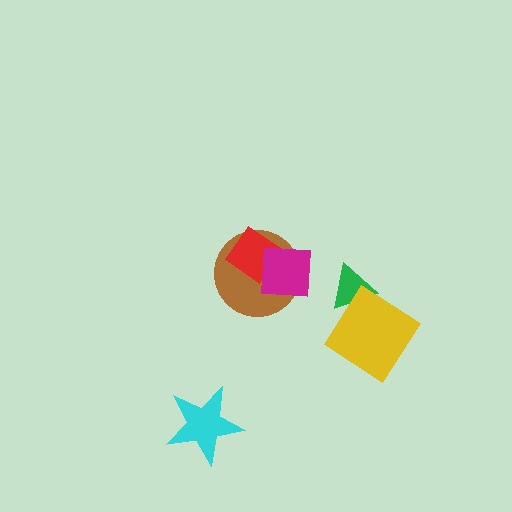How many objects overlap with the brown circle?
2 objects overlap with the brown circle.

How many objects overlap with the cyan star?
0 objects overlap with the cyan star.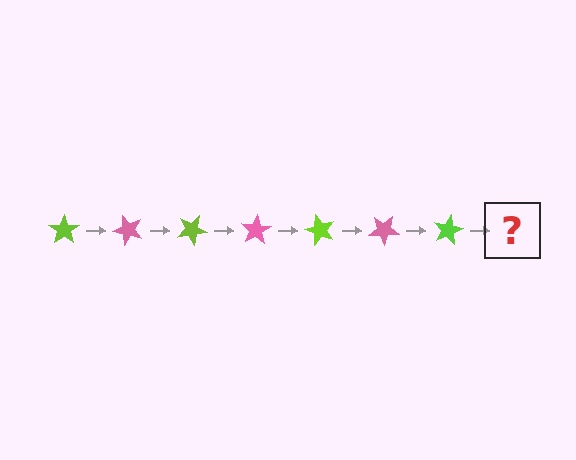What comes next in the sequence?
The next element should be a pink star, rotated 350 degrees from the start.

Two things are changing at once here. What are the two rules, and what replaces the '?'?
The two rules are that it rotates 50 degrees each step and the color cycles through lime and pink. The '?' should be a pink star, rotated 350 degrees from the start.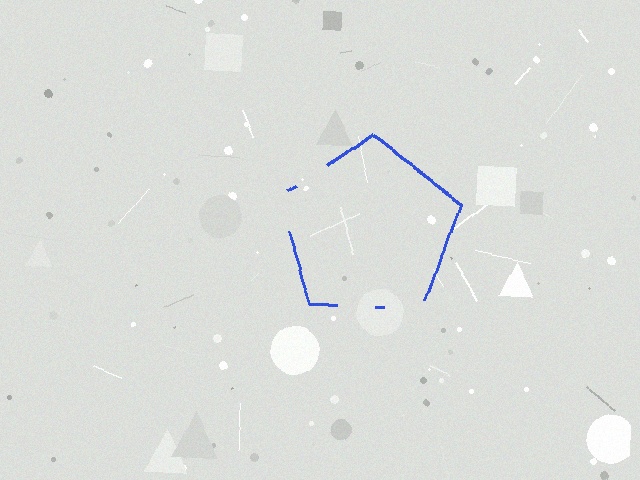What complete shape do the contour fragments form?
The contour fragments form a pentagon.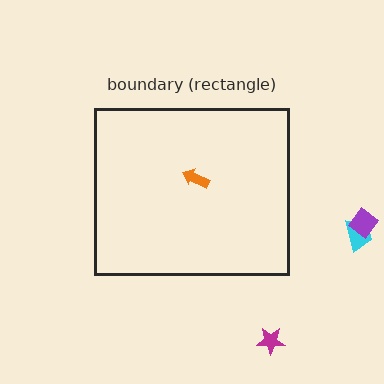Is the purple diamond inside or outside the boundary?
Outside.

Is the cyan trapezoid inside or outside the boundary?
Outside.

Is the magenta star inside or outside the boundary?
Outside.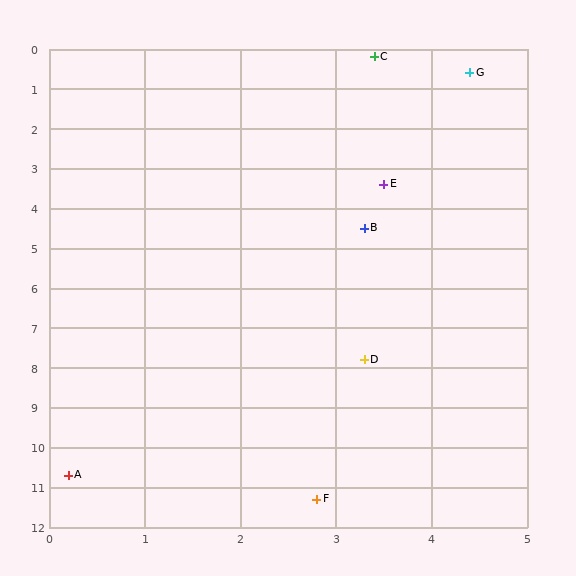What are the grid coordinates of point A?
Point A is at approximately (0.2, 10.7).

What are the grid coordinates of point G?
Point G is at approximately (4.4, 0.6).